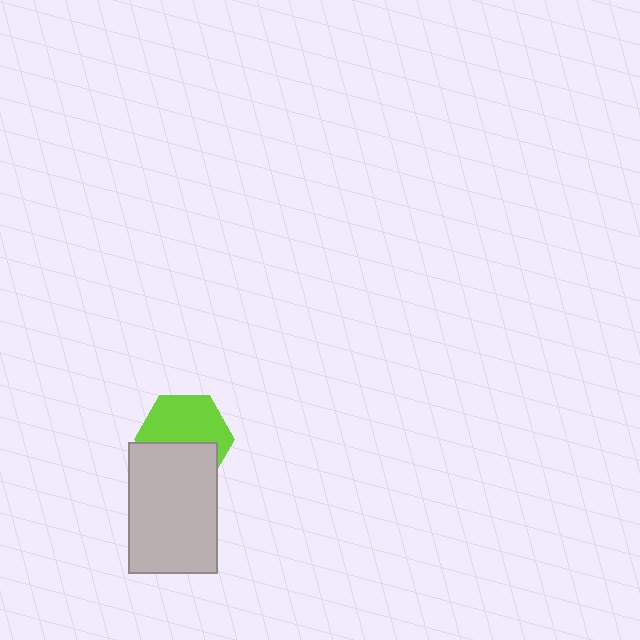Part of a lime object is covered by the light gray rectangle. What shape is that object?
It is a hexagon.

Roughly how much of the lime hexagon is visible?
About half of it is visible (roughly 57%).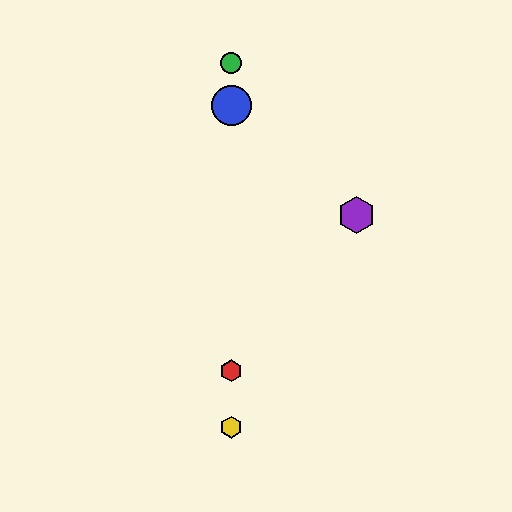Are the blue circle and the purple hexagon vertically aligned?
No, the blue circle is at x≈231 and the purple hexagon is at x≈357.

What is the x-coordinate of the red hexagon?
The red hexagon is at x≈231.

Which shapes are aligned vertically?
The red hexagon, the blue circle, the green circle, the yellow hexagon are aligned vertically.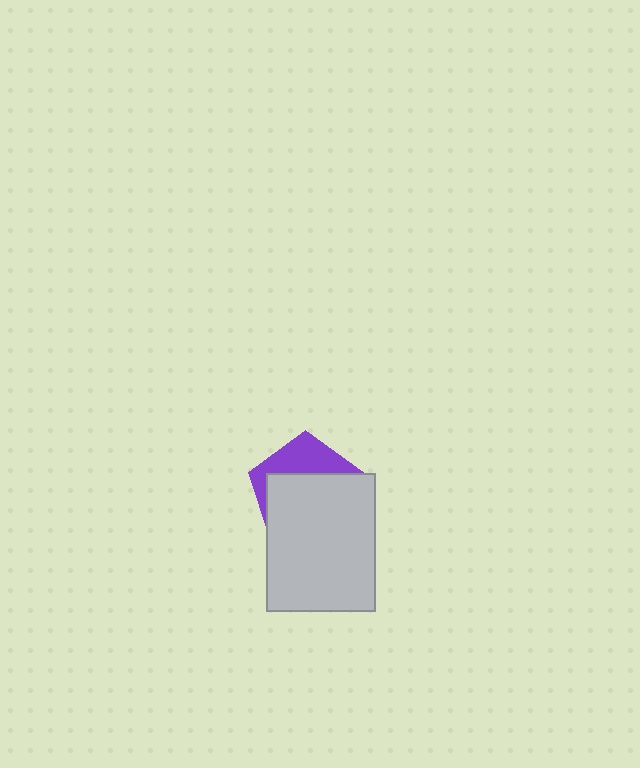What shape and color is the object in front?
The object in front is a light gray rectangle.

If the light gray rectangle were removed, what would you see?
You would see the complete purple pentagon.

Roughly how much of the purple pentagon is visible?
A small part of it is visible (roughly 34%).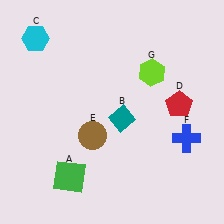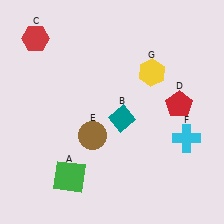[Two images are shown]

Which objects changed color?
C changed from cyan to red. F changed from blue to cyan. G changed from lime to yellow.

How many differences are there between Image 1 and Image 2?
There are 3 differences between the two images.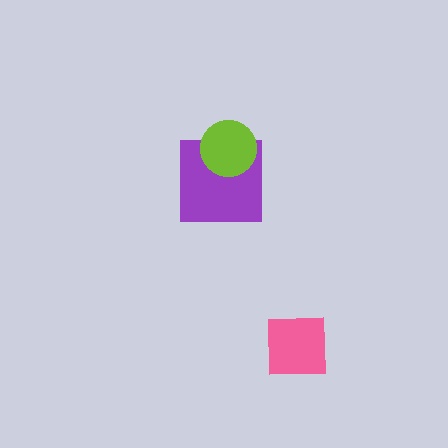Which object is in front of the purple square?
The lime circle is in front of the purple square.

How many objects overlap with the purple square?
1 object overlaps with the purple square.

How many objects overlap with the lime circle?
1 object overlaps with the lime circle.